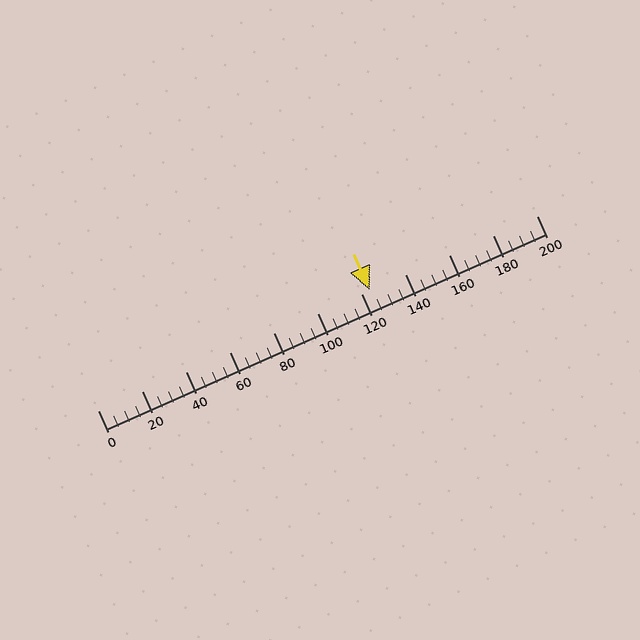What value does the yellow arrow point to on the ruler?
The yellow arrow points to approximately 124.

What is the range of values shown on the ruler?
The ruler shows values from 0 to 200.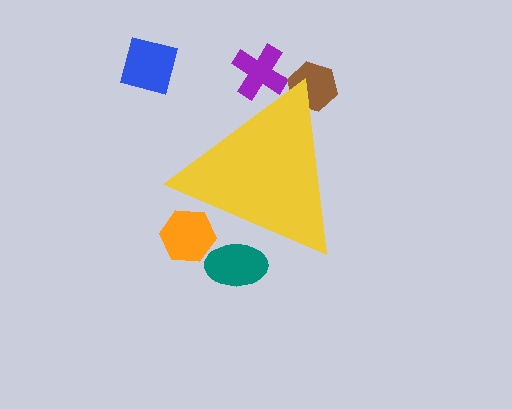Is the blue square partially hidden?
No, the blue square is fully visible.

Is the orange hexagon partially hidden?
Yes, the orange hexagon is partially hidden behind the yellow triangle.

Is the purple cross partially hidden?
Yes, the purple cross is partially hidden behind the yellow triangle.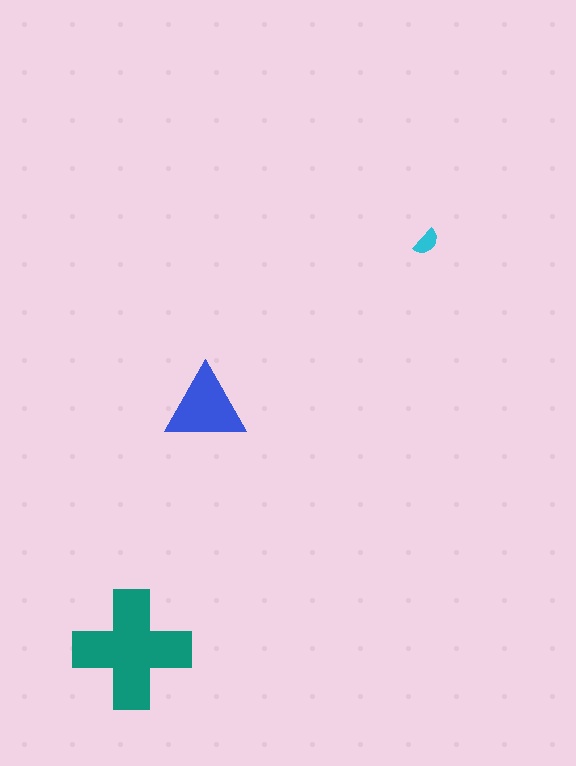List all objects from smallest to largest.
The cyan semicircle, the blue triangle, the teal cross.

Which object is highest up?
The cyan semicircle is topmost.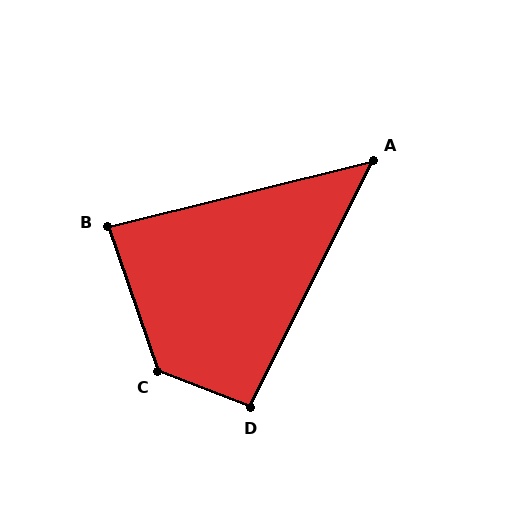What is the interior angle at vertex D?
Approximately 95 degrees (obtuse).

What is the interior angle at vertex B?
Approximately 85 degrees (acute).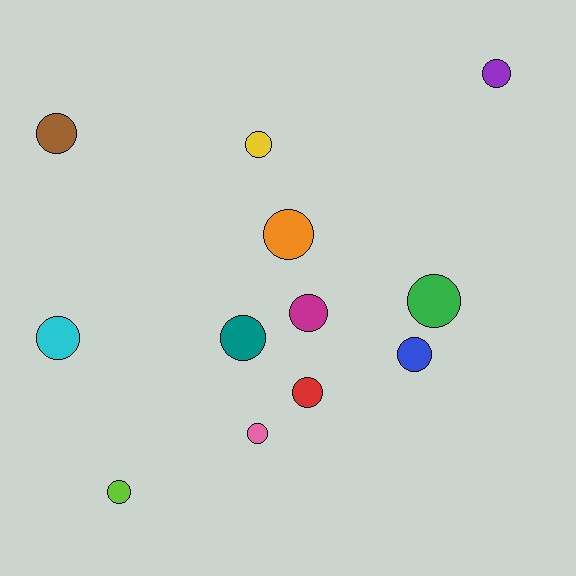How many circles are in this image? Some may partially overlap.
There are 12 circles.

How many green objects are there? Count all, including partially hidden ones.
There is 1 green object.